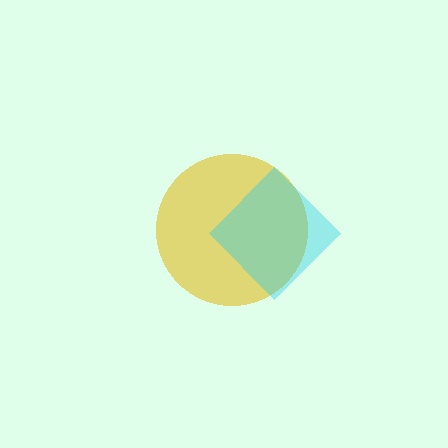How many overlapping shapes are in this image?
There are 2 overlapping shapes in the image.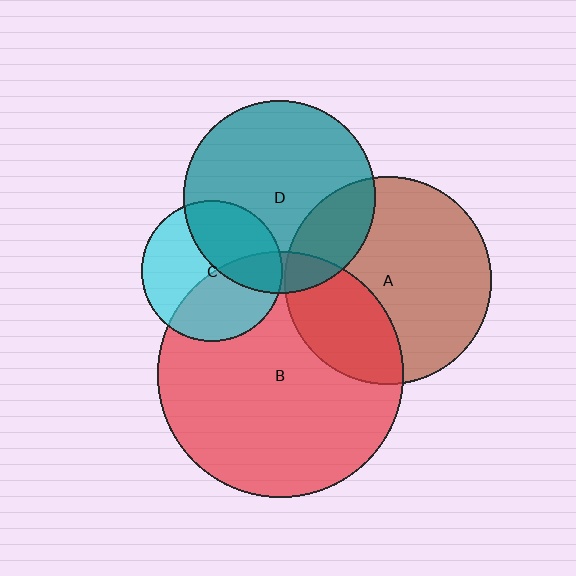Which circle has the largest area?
Circle B (red).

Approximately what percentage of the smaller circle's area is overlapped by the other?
Approximately 40%.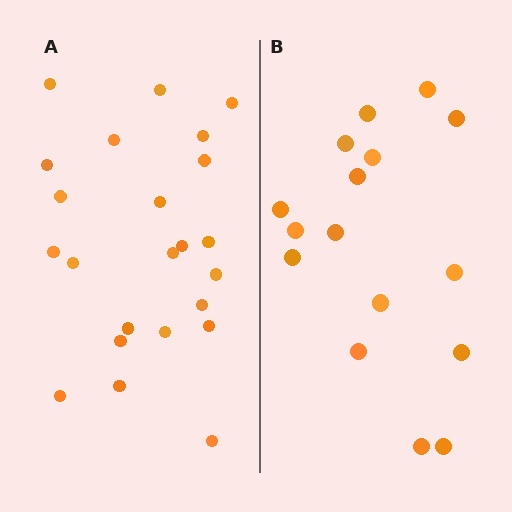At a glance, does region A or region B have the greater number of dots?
Region A (the left region) has more dots.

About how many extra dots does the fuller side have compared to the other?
Region A has roughly 8 or so more dots than region B.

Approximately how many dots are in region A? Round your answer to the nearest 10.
About 20 dots. (The exact count is 23, which rounds to 20.)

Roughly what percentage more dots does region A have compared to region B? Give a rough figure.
About 45% more.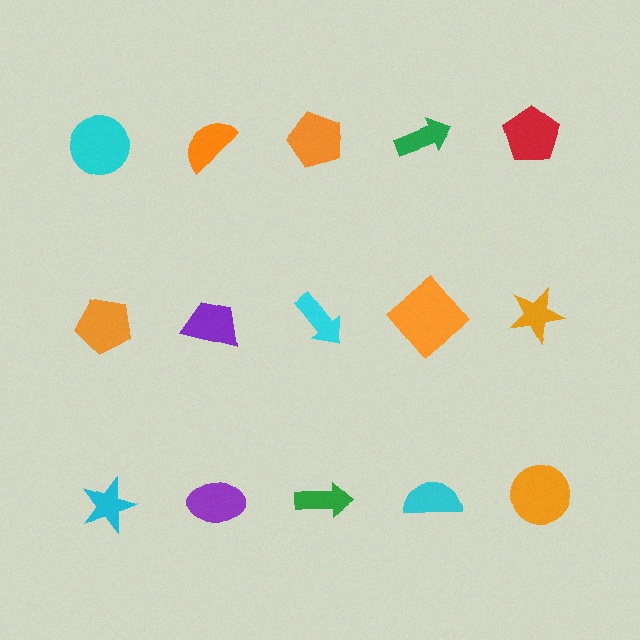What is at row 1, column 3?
An orange pentagon.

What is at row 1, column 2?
An orange semicircle.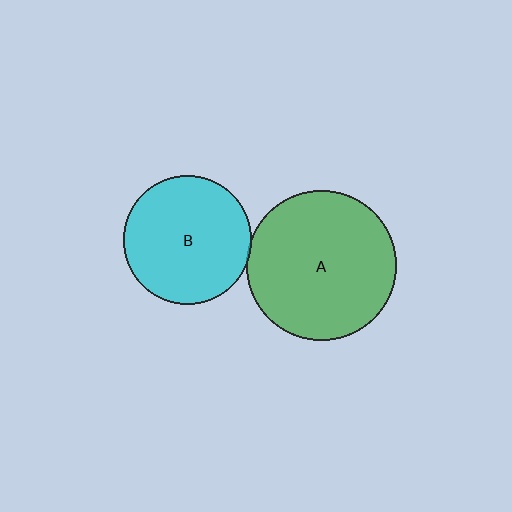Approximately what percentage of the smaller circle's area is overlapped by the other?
Approximately 5%.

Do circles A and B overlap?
Yes.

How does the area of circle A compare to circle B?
Approximately 1.4 times.